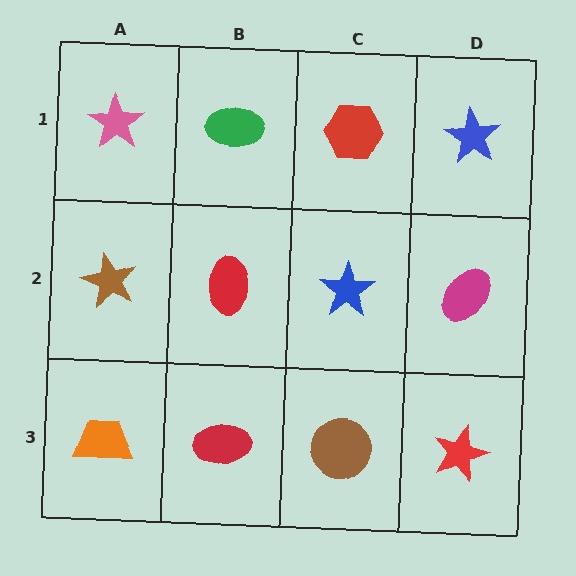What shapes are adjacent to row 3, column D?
A magenta ellipse (row 2, column D), a brown circle (row 3, column C).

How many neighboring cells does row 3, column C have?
3.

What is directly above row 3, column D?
A magenta ellipse.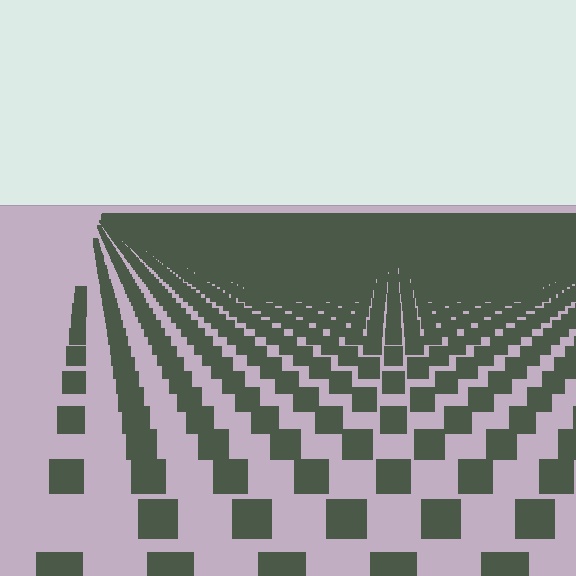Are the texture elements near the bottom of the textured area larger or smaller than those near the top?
Larger. Near the bottom, elements are closer to the viewer and appear at a bigger on-screen size.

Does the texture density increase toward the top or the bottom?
Density increases toward the top.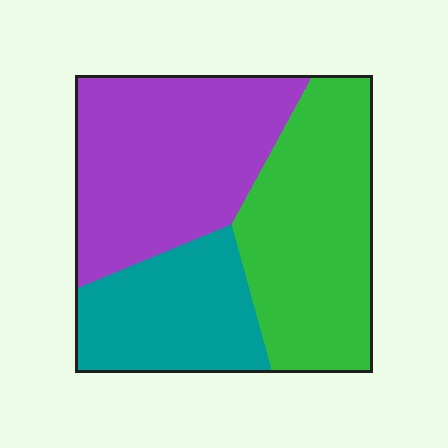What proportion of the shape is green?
Green takes up about three eighths (3/8) of the shape.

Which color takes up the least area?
Teal, at roughly 25%.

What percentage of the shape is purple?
Purple covers roughly 40% of the shape.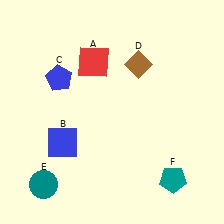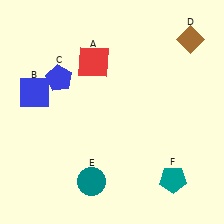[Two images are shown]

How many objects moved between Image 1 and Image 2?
3 objects moved between the two images.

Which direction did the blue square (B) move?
The blue square (B) moved up.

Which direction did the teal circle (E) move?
The teal circle (E) moved right.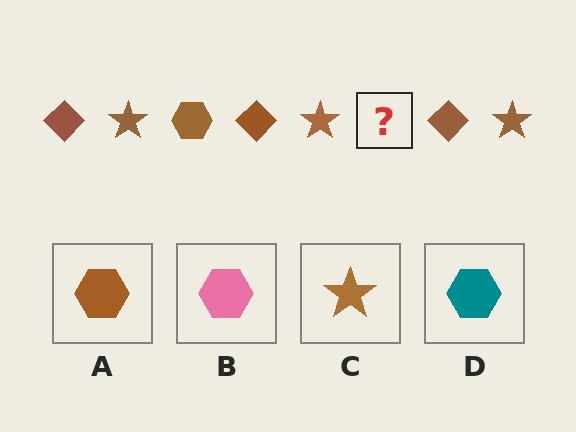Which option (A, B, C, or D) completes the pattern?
A.